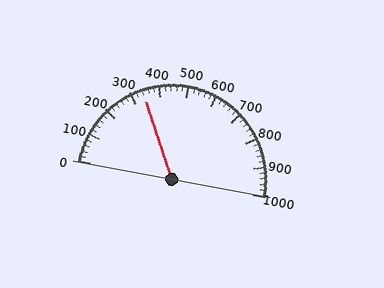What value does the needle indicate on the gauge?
The needle indicates approximately 340.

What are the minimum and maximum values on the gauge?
The gauge ranges from 0 to 1000.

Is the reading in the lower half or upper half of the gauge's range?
The reading is in the lower half of the range (0 to 1000).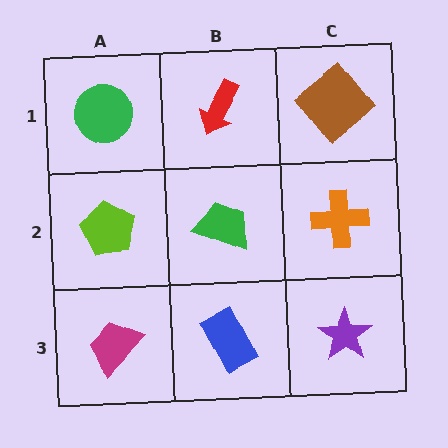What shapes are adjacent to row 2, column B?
A red arrow (row 1, column B), a blue rectangle (row 3, column B), a lime pentagon (row 2, column A), an orange cross (row 2, column C).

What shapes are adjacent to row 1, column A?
A lime pentagon (row 2, column A), a red arrow (row 1, column B).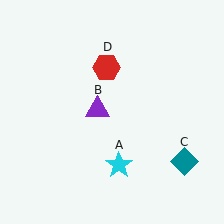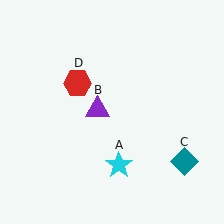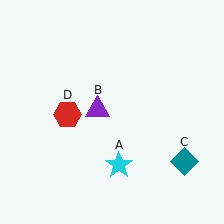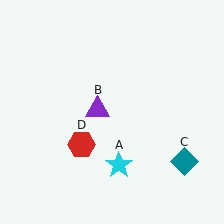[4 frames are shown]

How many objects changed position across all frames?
1 object changed position: red hexagon (object D).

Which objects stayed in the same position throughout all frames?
Cyan star (object A) and purple triangle (object B) and teal diamond (object C) remained stationary.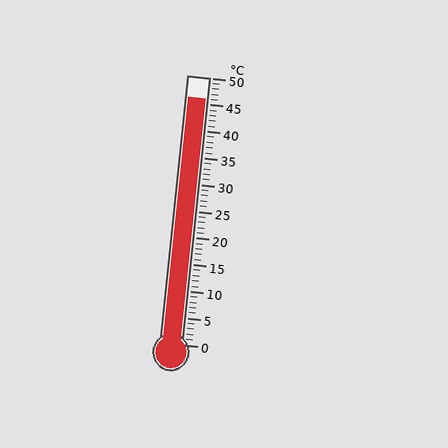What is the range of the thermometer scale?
The thermometer scale ranges from 0°C to 50°C.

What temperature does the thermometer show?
The thermometer shows approximately 46°C.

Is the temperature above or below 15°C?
The temperature is above 15°C.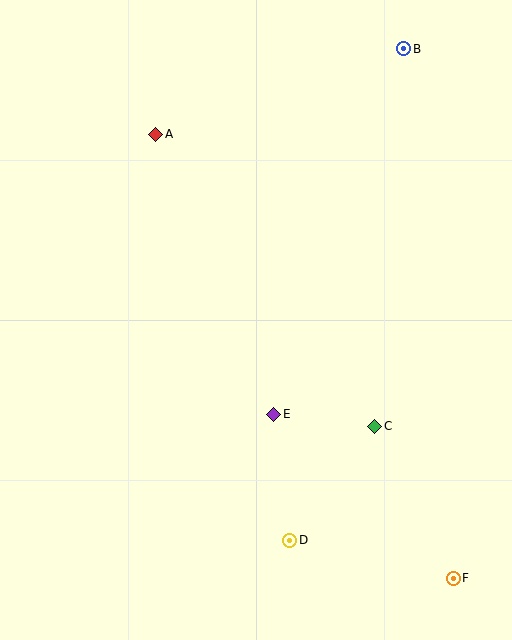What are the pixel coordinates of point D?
Point D is at (290, 540).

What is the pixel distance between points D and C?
The distance between D and C is 142 pixels.